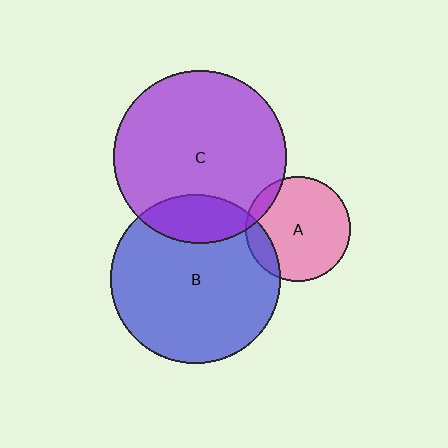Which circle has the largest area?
Circle C (purple).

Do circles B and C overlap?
Yes.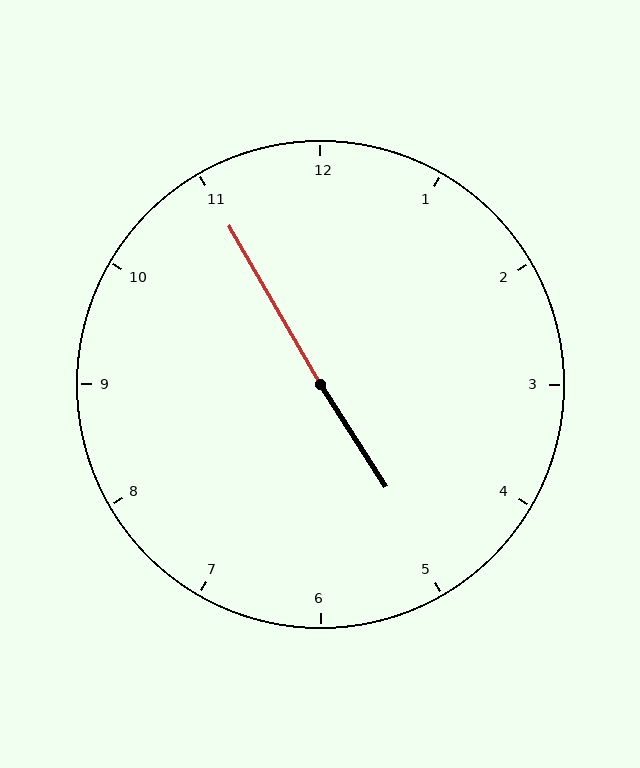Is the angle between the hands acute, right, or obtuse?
It is obtuse.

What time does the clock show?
4:55.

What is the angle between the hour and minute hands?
Approximately 178 degrees.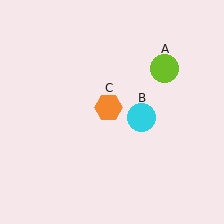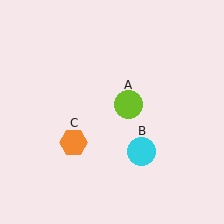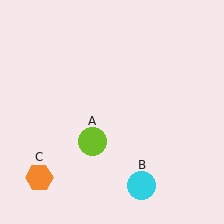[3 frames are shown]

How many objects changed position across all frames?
3 objects changed position: lime circle (object A), cyan circle (object B), orange hexagon (object C).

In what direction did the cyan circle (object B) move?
The cyan circle (object B) moved down.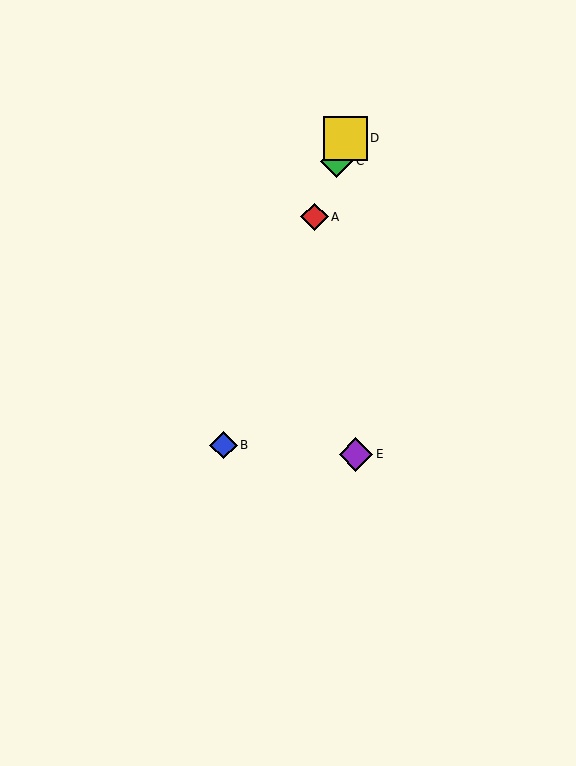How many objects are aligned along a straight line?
4 objects (A, B, C, D) are aligned along a straight line.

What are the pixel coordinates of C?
Object C is at (337, 161).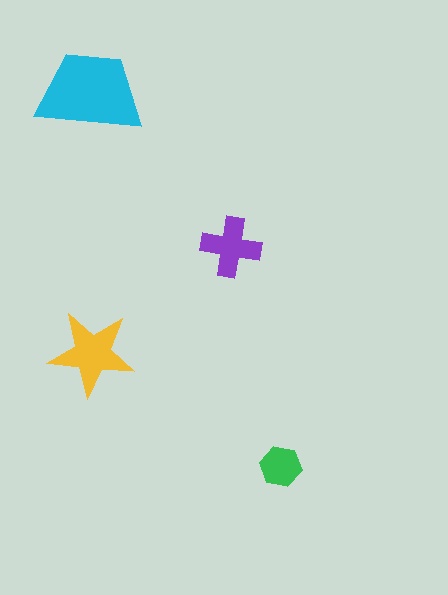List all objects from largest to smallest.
The cyan trapezoid, the yellow star, the purple cross, the green hexagon.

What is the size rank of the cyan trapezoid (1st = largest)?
1st.